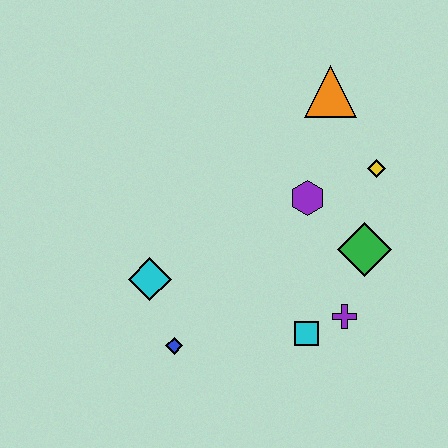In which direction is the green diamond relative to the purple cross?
The green diamond is above the purple cross.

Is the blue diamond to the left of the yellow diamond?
Yes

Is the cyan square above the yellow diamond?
No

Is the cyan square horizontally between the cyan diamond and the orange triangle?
Yes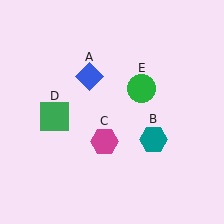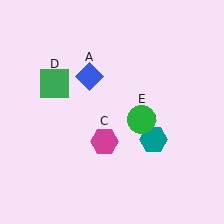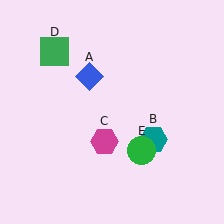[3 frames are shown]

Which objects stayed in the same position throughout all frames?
Blue diamond (object A) and teal hexagon (object B) and magenta hexagon (object C) remained stationary.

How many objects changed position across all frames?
2 objects changed position: green square (object D), green circle (object E).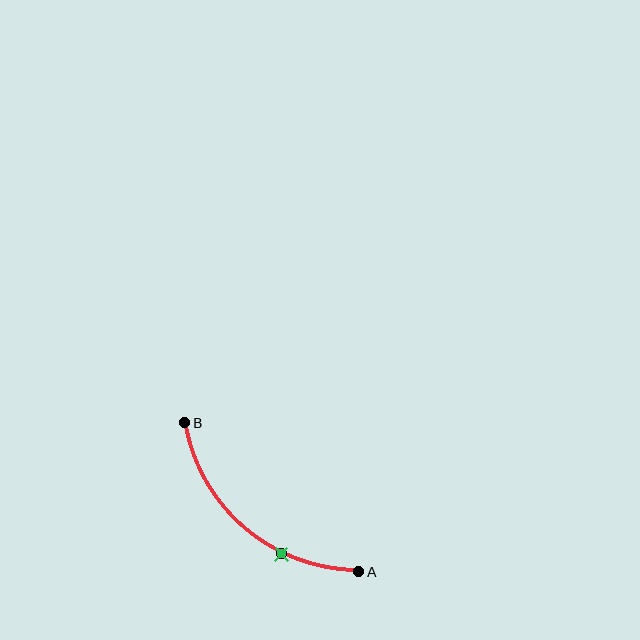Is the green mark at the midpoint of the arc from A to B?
No. The green mark lies on the arc but is closer to endpoint A. The arc midpoint would be at the point on the curve equidistant along the arc from both A and B.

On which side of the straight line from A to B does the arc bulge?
The arc bulges below and to the left of the straight line connecting A and B.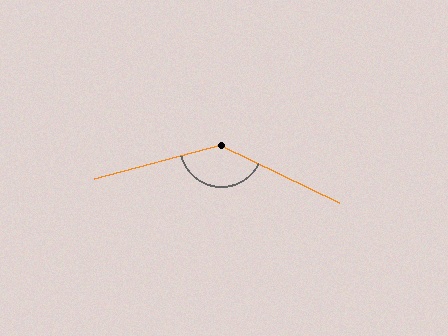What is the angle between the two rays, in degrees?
Approximately 139 degrees.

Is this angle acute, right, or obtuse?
It is obtuse.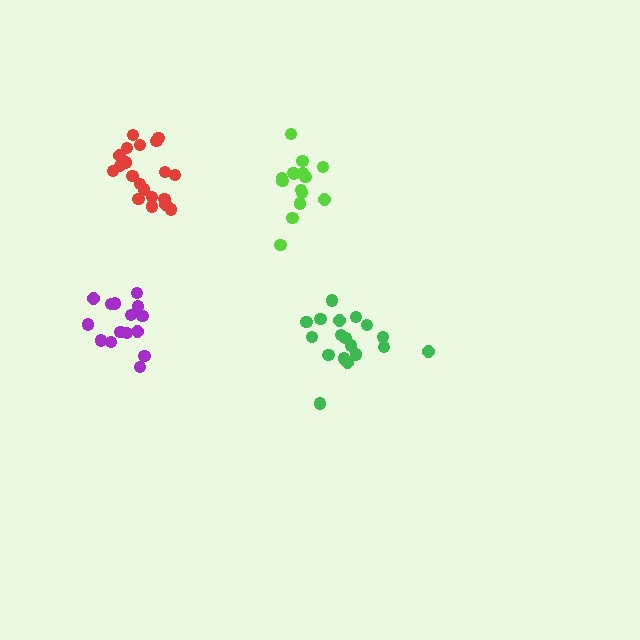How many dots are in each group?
Group 1: 15 dots, Group 2: 18 dots, Group 3: 15 dots, Group 4: 20 dots (68 total).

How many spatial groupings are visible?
There are 4 spatial groupings.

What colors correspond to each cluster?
The clusters are colored: lime, green, purple, red.